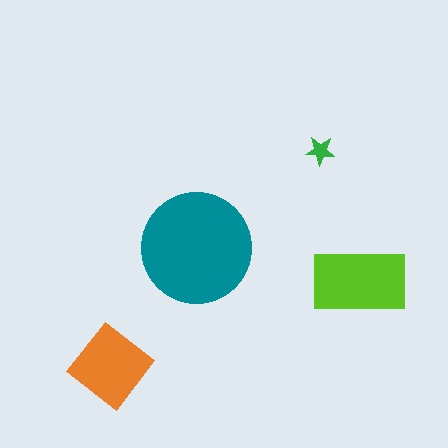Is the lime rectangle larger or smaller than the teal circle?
Smaller.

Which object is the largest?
The teal circle.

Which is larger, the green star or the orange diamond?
The orange diamond.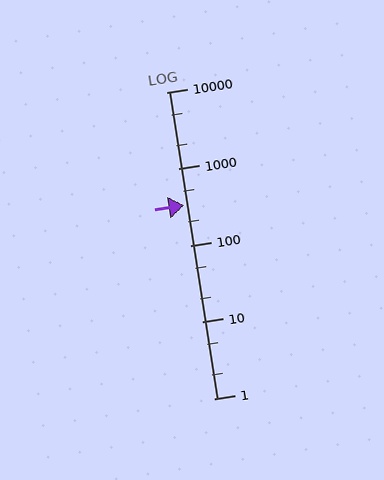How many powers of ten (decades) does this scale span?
The scale spans 4 decades, from 1 to 10000.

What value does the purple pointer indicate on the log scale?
The pointer indicates approximately 330.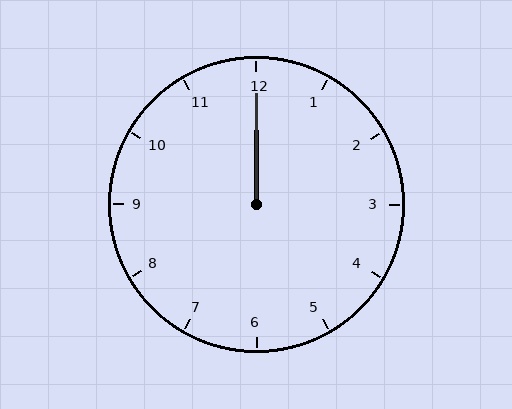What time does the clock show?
12:00.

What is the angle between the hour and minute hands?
Approximately 0 degrees.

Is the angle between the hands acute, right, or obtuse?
It is acute.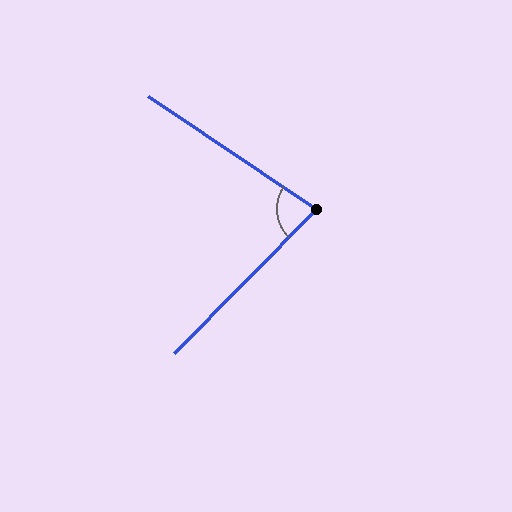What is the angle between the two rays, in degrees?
Approximately 79 degrees.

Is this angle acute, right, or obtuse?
It is acute.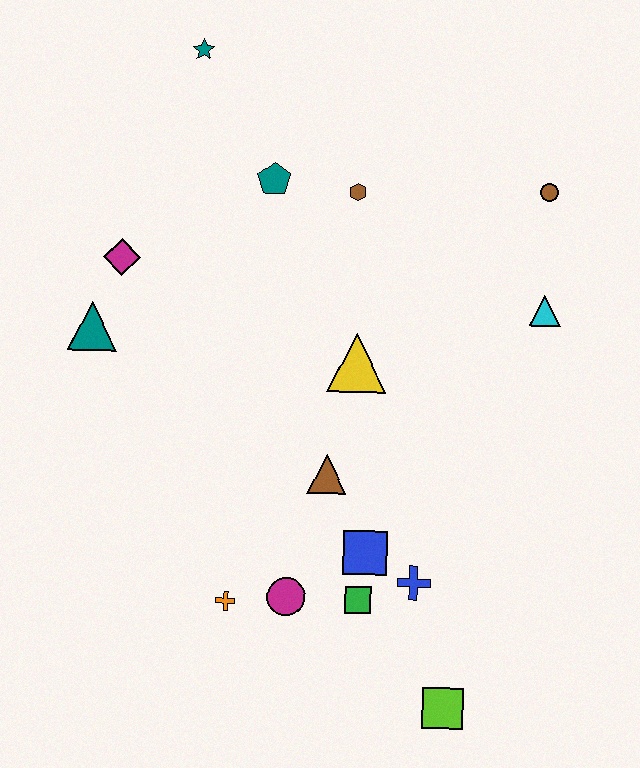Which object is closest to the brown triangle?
The blue square is closest to the brown triangle.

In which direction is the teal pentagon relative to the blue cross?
The teal pentagon is above the blue cross.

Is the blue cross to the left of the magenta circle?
No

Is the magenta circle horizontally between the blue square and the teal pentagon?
Yes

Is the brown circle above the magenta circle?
Yes